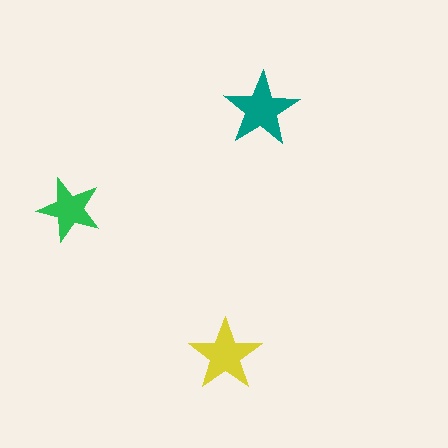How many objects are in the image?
There are 3 objects in the image.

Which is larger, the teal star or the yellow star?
The teal one.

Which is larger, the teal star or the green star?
The teal one.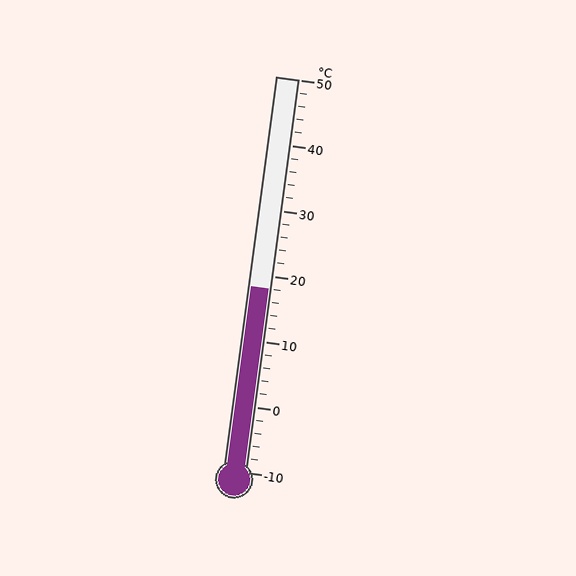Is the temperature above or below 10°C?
The temperature is above 10°C.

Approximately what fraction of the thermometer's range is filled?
The thermometer is filled to approximately 45% of its range.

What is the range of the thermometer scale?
The thermometer scale ranges from -10°C to 50°C.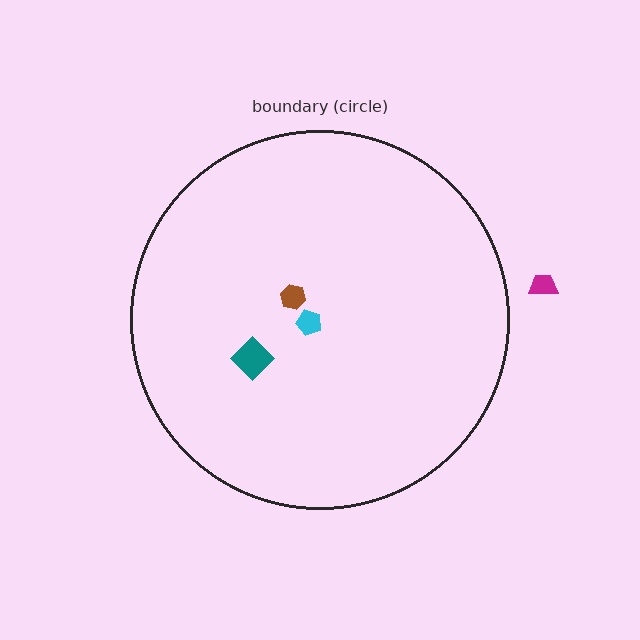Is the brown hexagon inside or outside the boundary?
Inside.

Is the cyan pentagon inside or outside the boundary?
Inside.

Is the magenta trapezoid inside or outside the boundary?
Outside.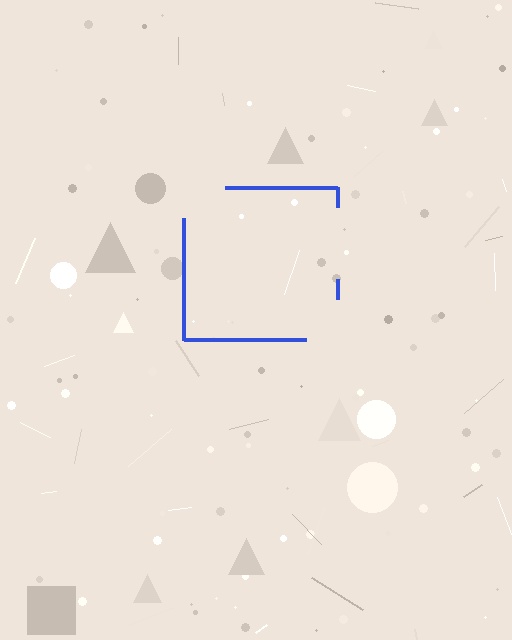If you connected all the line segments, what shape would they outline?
They would outline a square.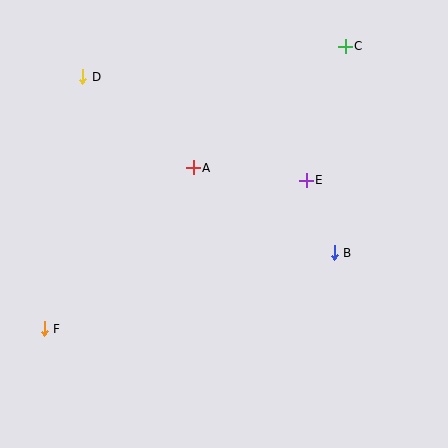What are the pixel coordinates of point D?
Point D is at (83, 77).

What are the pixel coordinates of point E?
Point E is at (306, 180).